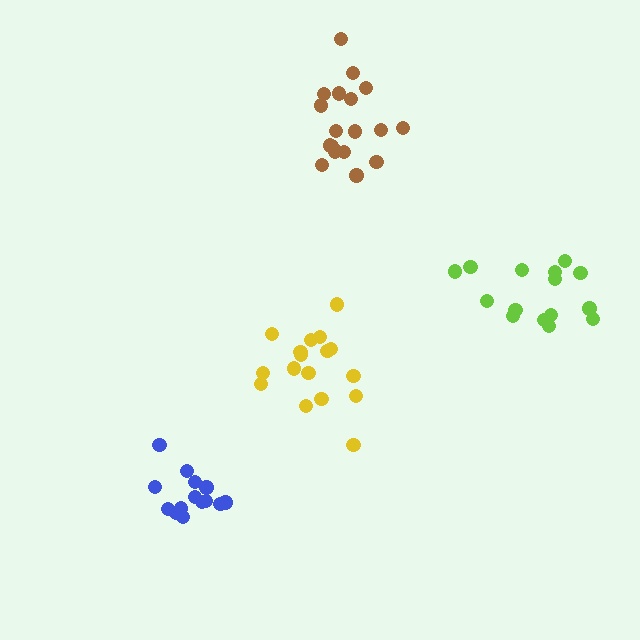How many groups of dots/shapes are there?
There are 4 groups.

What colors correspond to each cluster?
The clusters are colored: blue, lime, brown, yellow.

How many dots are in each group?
Group 1: 14 dots, Group 2: 16 dots, Group 3: 19 dots, Group 4: 17 dots (66 total).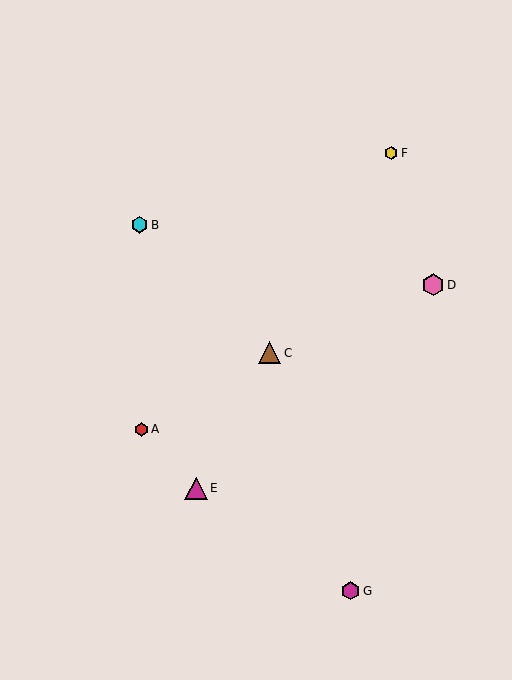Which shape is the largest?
The magenta triangle (labeled E) is the largest.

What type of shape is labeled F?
Shape F is a yellow hexagon.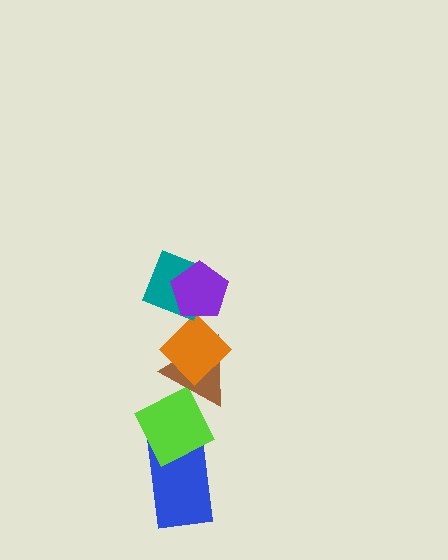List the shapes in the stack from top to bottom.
From top to bottom: the purple pentagon, the teal diamond, the orange diamond, the brown triangle, the lime diamond, the blue rectangle.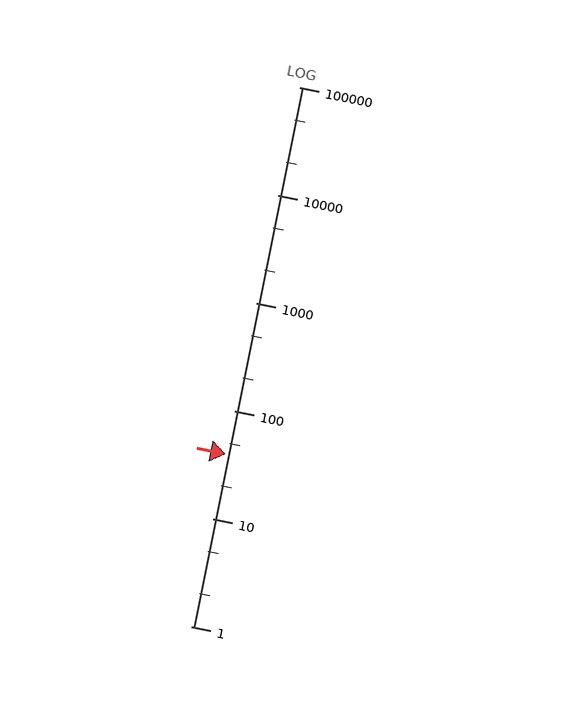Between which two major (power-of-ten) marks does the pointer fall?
The pointer is between 10 and 100.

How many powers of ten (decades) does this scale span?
The scale spans 5 decades, from 1 to 100000.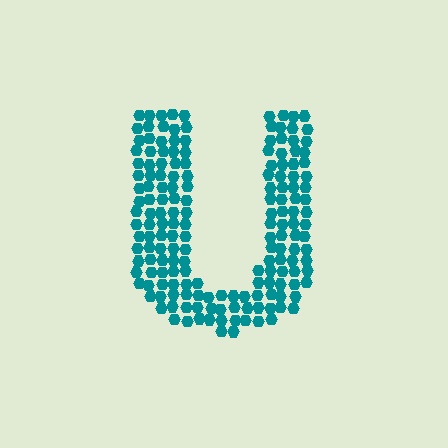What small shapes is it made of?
It is made of small hexagons.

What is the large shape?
The large shape is the letter U.